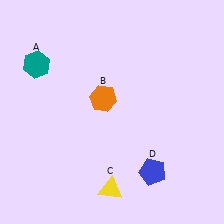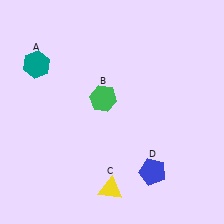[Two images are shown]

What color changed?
The hexagon (B) changed from orange in Image 1 to green in Image 2.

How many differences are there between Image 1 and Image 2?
There is 1 difference between the two images.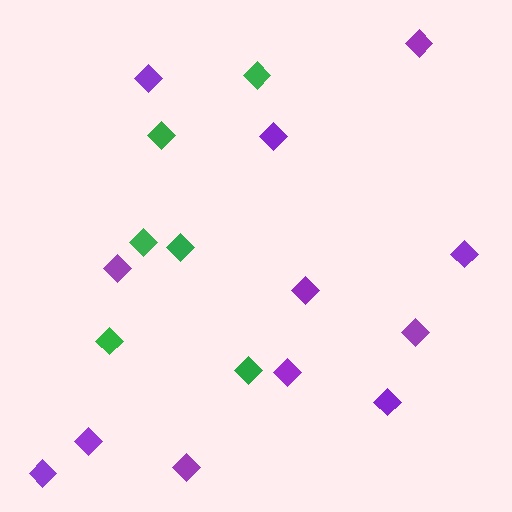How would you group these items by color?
There are 2 groups: one group of purple diamonds (12) and one group of green diamonds (6).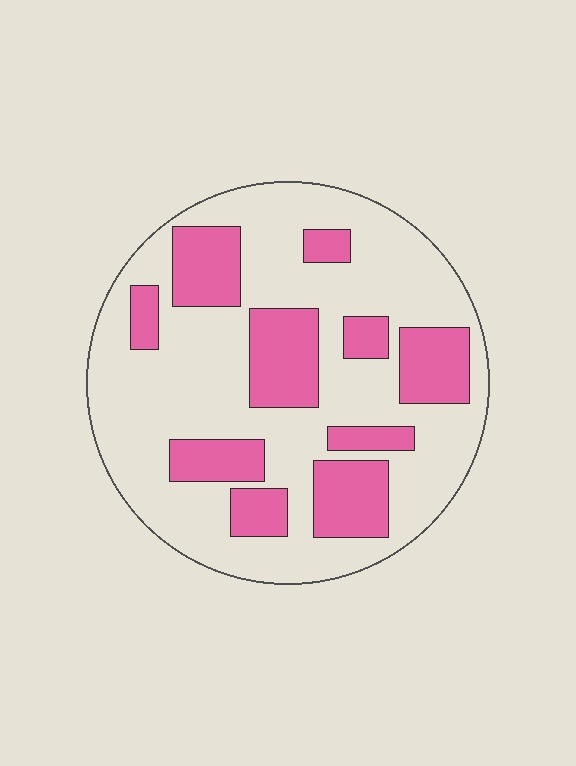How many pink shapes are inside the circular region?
10.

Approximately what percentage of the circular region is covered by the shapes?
Approximately 30%.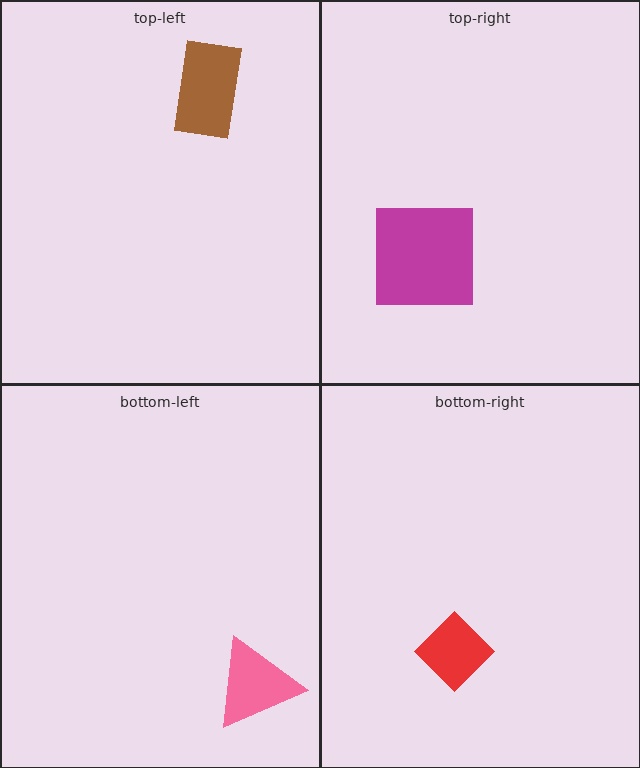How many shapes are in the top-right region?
1.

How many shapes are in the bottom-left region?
1.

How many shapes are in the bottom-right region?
1.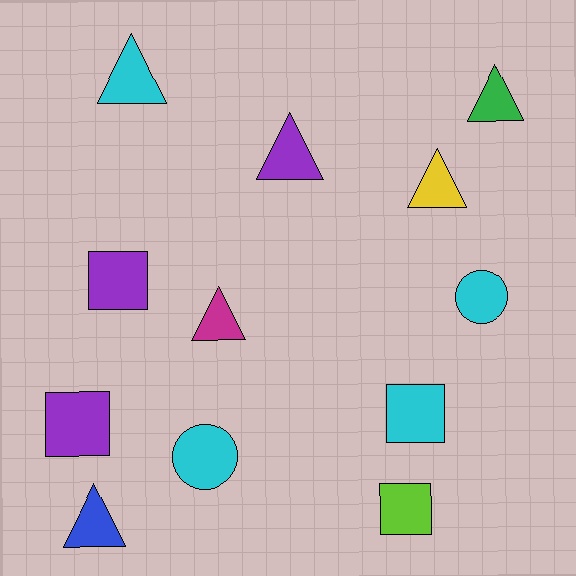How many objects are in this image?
There are 12 objects.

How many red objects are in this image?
There are no red objects.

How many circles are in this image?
There are 2 circles.